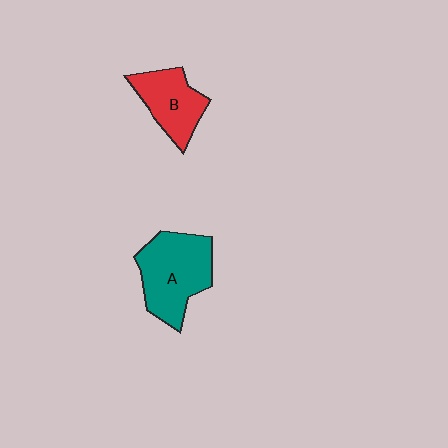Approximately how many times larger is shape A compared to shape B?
Approximately 1.5 times.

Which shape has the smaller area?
Shape B (red).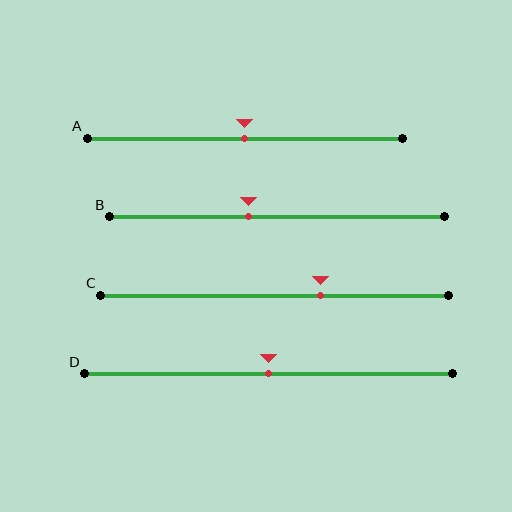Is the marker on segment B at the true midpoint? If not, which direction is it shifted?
No, the marker on segment B is shifted to the left by about 9% of the segment length.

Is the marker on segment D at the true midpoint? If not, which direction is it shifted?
Yes, the marker on segment D is at the true midpoint.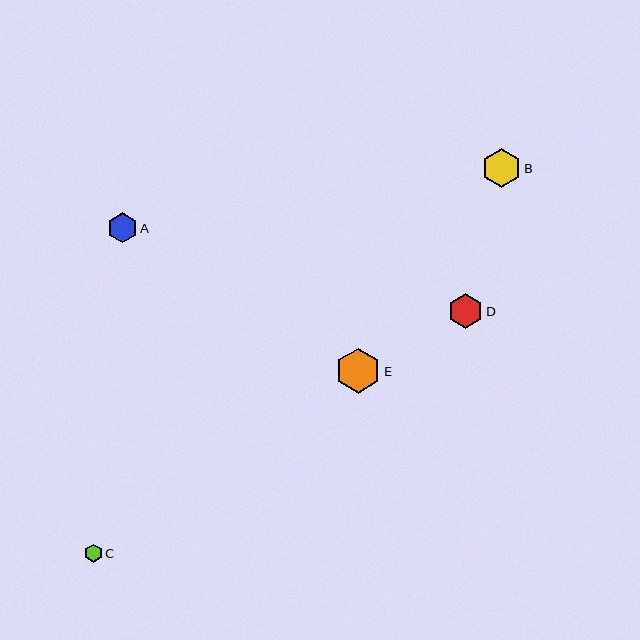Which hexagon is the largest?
Hexagon E is the largest with a size of approximately 45 pixels.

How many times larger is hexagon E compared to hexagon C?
Hexagon E is approximately 2.5 times the size of hexagon C.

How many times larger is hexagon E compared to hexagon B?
Hexagon E is approximately 1.2 times the size of hexagon B.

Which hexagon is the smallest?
Hexagon C is the smallest with a size of approximately 18 pixels.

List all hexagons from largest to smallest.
From largest to smallest: E, B, D, A, C.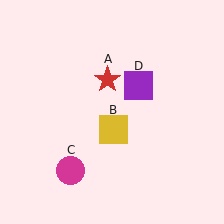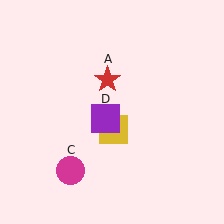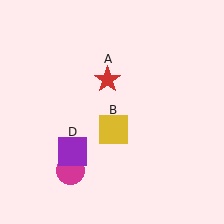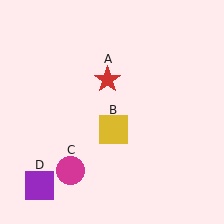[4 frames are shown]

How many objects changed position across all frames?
1 object changed position: purple square (object D).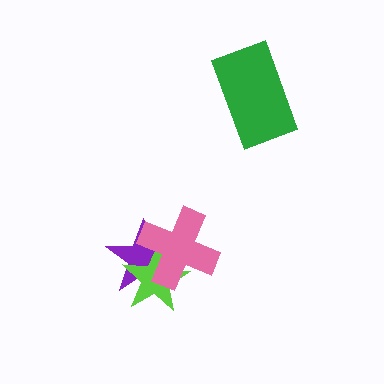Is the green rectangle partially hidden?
No, no other shape covers it.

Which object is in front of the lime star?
The pink cross is in front of the lime star.